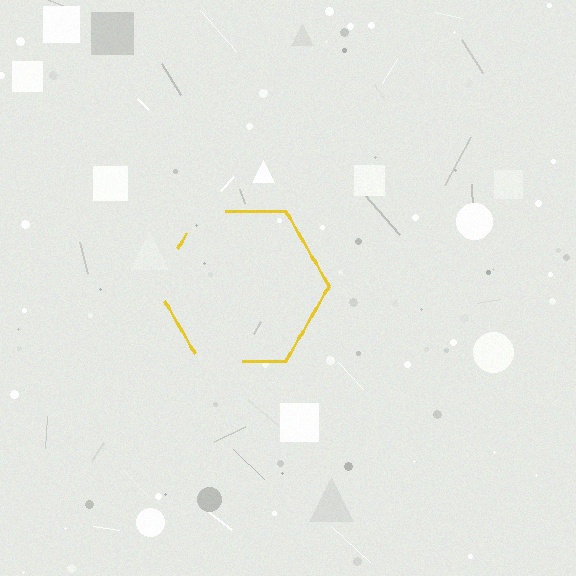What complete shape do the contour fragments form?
The contour fragments form a hexagon.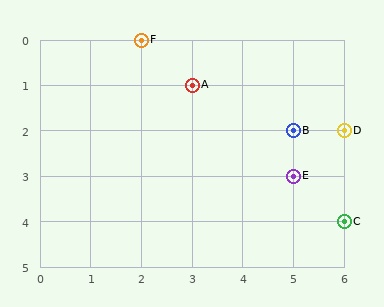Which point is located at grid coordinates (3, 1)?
Point A is at (3, 1).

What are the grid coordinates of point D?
Point D is at grid coordinates (6, 2).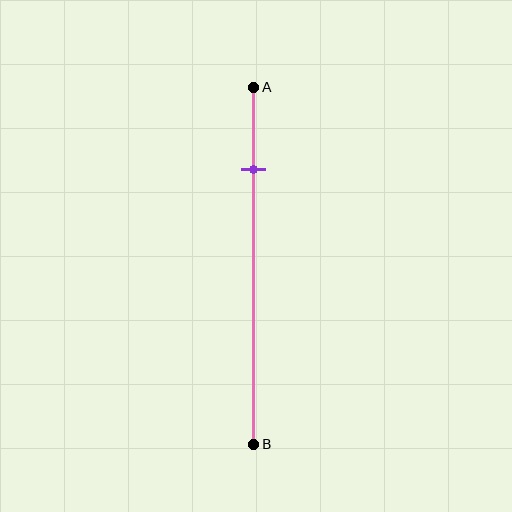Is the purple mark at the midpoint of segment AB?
No, the mark is at about 25% from A, not at the 50% midpoint.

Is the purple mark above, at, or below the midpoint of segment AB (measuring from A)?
The purple mark is above the midpoint of segment AB.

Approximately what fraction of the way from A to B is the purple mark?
The purple mark is approximately 25% of the way from A to B.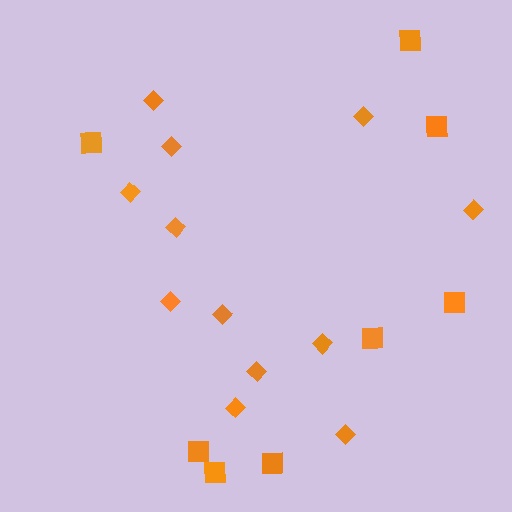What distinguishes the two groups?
There are 2 groups: one group of diamonds (12) and one group of squares (8).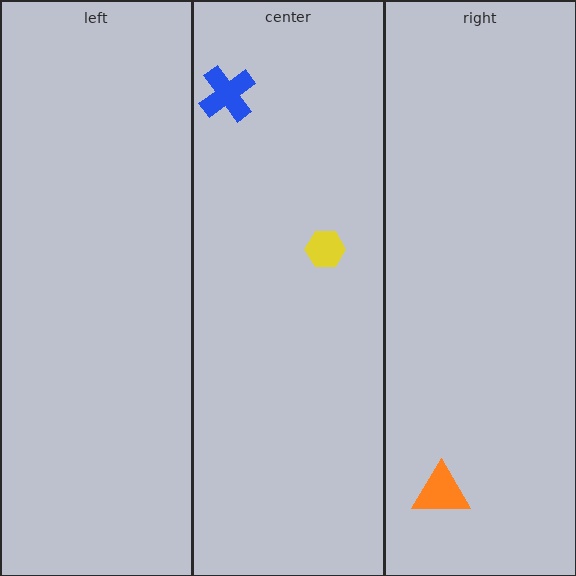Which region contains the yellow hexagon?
The center region.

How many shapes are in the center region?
2.